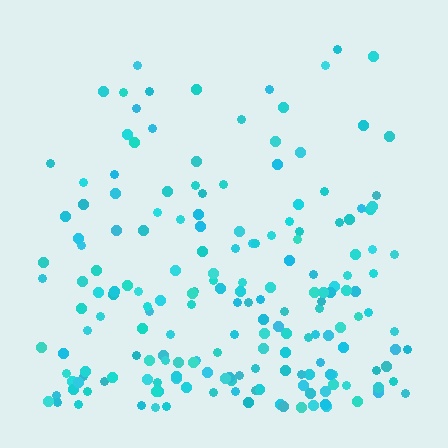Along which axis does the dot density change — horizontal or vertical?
Vertical.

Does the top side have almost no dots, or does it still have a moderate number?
Still a moderate number, just noticeably fewer than the bottom.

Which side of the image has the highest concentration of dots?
The bottom.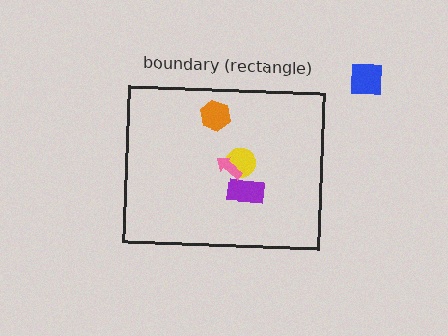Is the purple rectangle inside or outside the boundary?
Inside.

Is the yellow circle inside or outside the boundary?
Inside.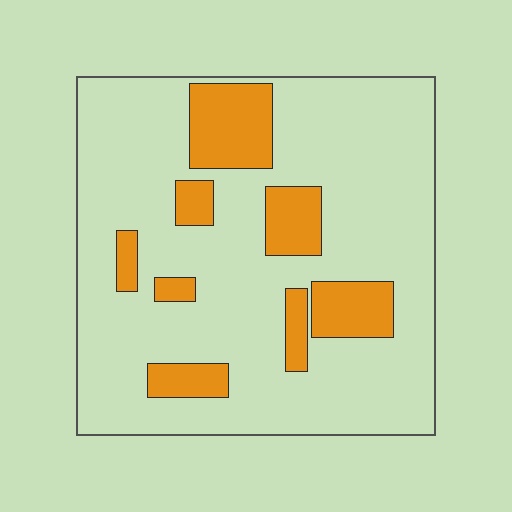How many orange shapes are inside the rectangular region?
8.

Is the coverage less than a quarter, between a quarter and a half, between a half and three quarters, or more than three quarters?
Less than a quarter.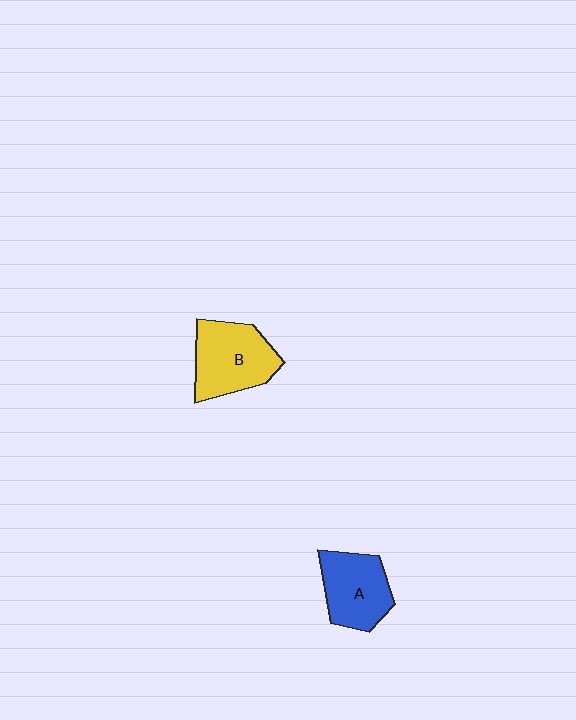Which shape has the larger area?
Shape B (yellow).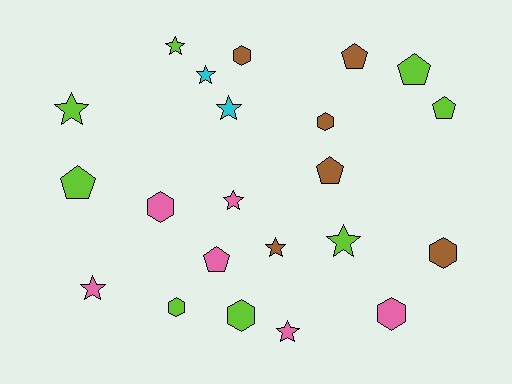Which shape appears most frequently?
Star, with 9 objects.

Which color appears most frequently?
Lime, with 8 objects.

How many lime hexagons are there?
There are 2 lime hexagons.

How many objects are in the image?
There are 22 objects.